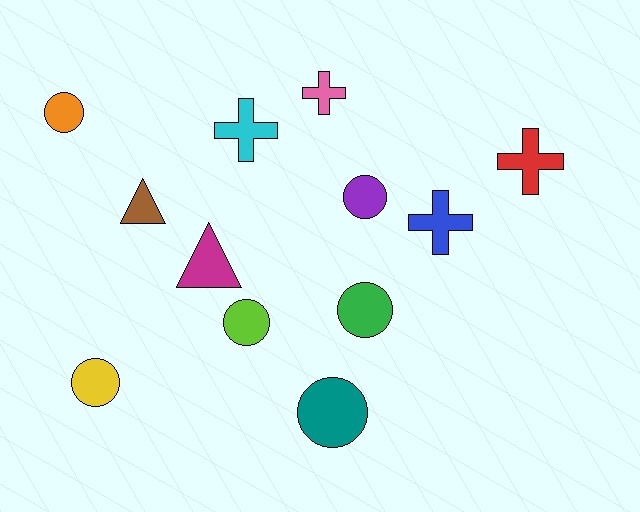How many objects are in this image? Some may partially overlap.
There are 12 objects.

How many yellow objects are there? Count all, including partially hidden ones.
There is 1 yellow object.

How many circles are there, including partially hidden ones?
There are 6 circles.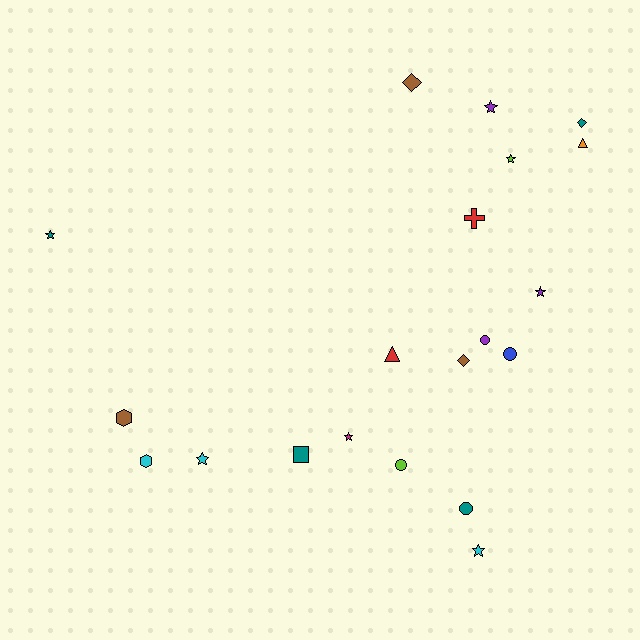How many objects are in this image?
There are 20 objects.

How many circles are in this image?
There are 4 circles.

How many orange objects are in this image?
There is 1 orange object.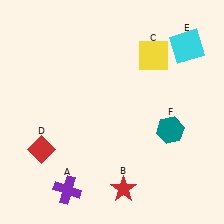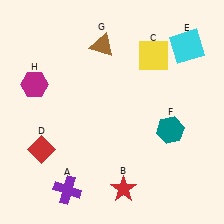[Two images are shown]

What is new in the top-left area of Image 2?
A magenta hexagon (H) was added in the top-left area of Image 2.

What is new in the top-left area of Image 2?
A brown triangle (G) was added in the top-left area of Image 2.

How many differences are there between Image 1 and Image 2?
There are 2 differences between the two images.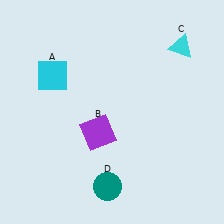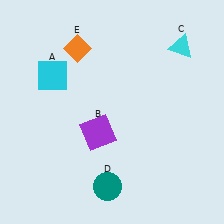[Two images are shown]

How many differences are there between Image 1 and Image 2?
There is 1 difference between the two images.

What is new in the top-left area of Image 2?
An orange diamond (E) was added in the top-left area of Image 2.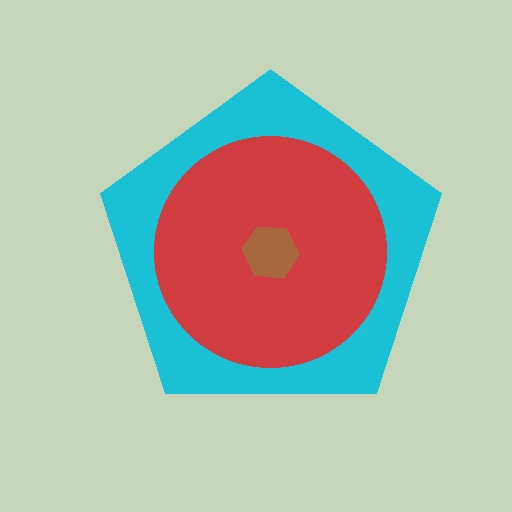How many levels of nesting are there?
3.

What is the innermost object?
The brown hexagon.